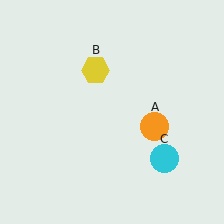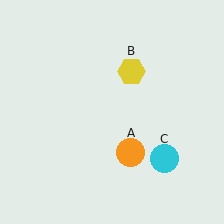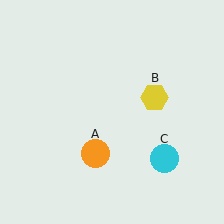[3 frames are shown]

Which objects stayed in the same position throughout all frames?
Cyan circle (object C) remained stationary.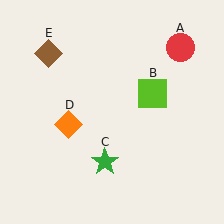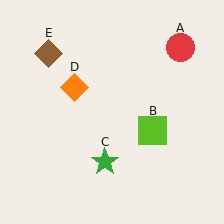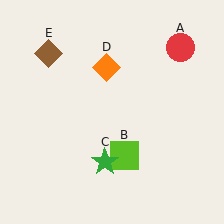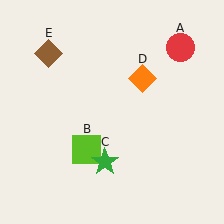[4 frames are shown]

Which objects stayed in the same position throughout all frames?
Red circle (object A) and green star (object C) and brown diamond (object E) remained stationary.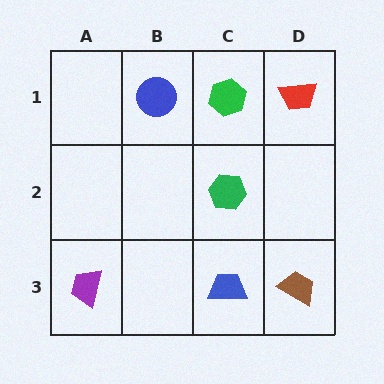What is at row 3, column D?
A brown trapezoid.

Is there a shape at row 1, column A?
No, that cell is empty.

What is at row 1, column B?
A blue circle.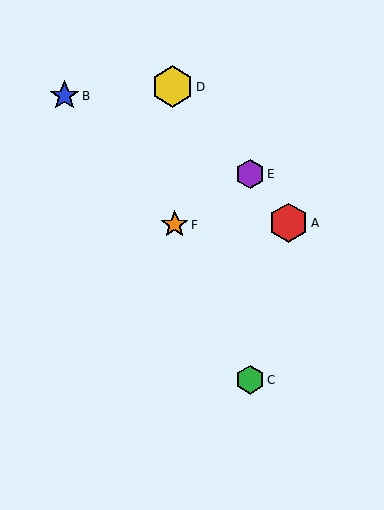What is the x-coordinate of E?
Object E is at x≈250.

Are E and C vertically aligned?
Yes, both are at x≈250.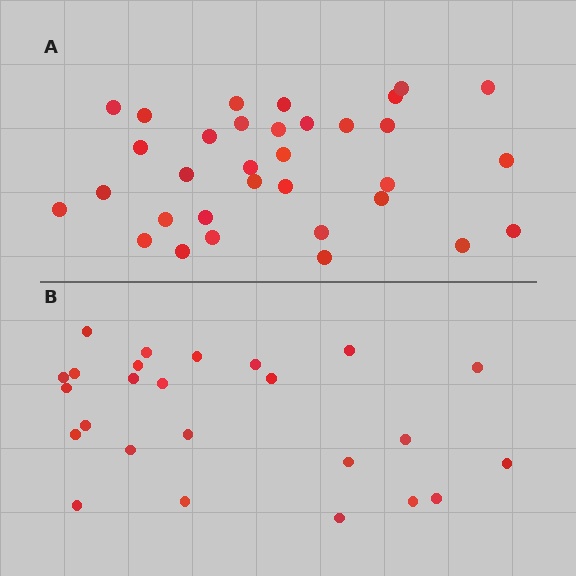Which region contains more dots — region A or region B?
Region A (the top region) has more dots.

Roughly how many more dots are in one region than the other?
Region A has roughly 8 or so more dots than region B.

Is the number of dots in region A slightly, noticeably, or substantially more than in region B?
Region A has noticeably more, but not dramatically so. The ratio is roughly 1.3 to 1.